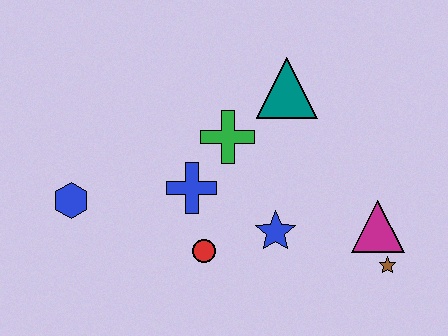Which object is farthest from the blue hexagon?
The brown star is farthest from the blue hexagon.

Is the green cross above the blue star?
Yes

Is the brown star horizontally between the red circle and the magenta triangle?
No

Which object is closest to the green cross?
The blue cross is closest to the green cross.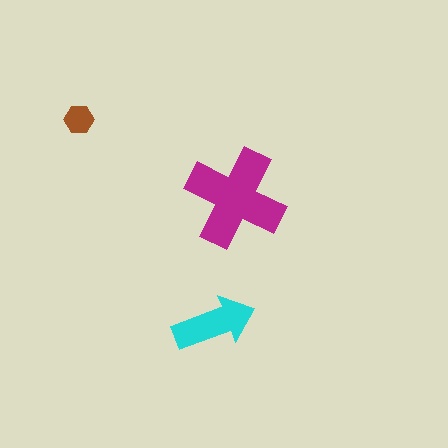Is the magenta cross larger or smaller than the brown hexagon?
Larger.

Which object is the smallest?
The brown hexagon.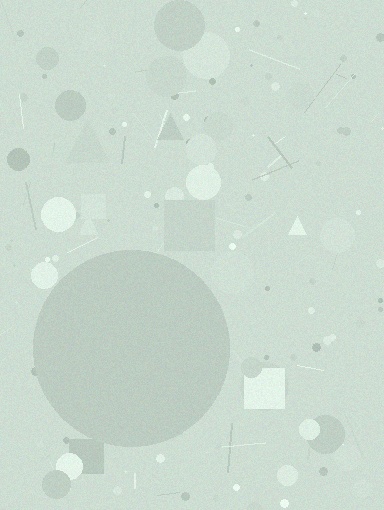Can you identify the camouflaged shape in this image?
The camouflaged shape is a circle.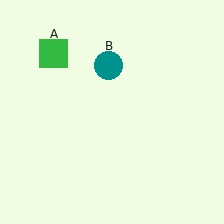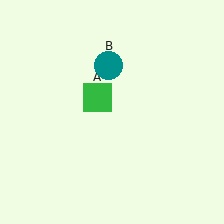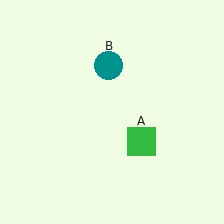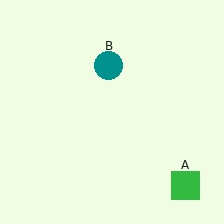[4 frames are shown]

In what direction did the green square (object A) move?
The green square (object A) moved down and to the right.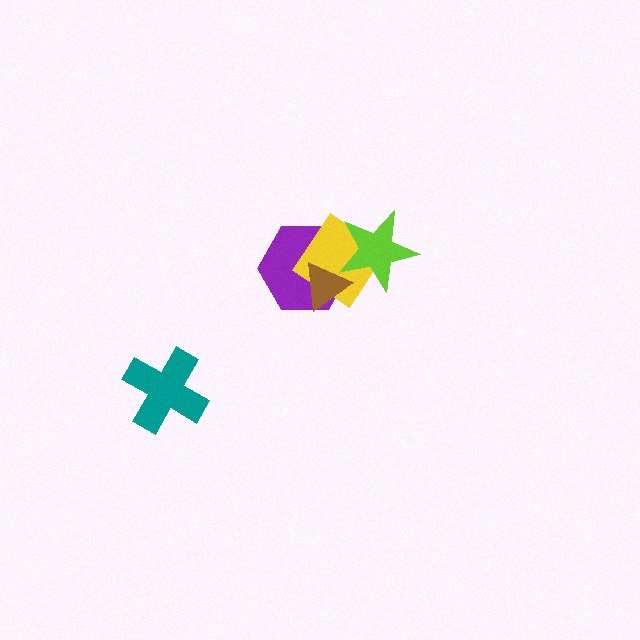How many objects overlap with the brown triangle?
3 objects overlap with the brown triangle.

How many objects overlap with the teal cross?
0 objects overlap with the teal cross.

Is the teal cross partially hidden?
No, no other shape covers it.